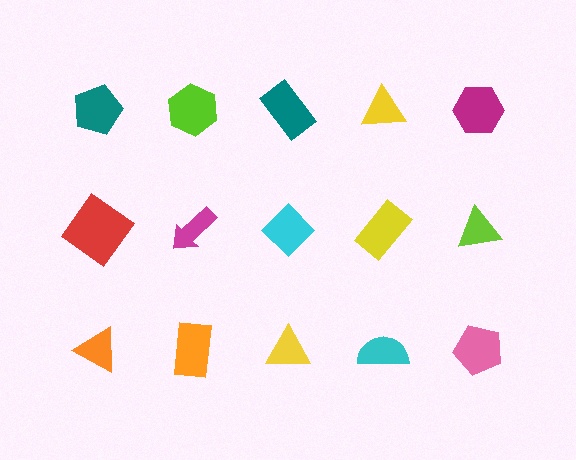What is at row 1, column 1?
A teal pentagon.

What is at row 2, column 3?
A cyan diamond.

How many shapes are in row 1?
5 shapes.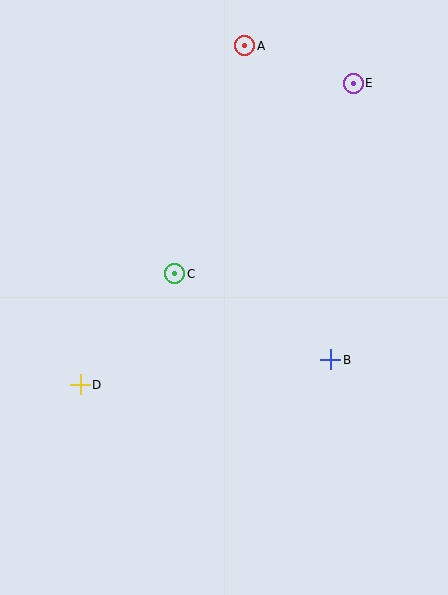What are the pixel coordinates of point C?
Point C is at (175, 274).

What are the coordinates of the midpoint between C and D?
The midpoint between C and D is at (127, 329).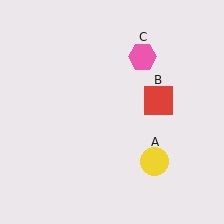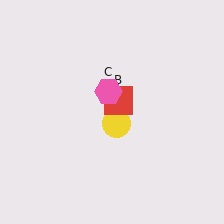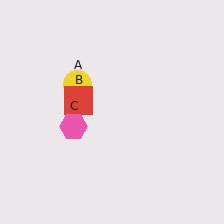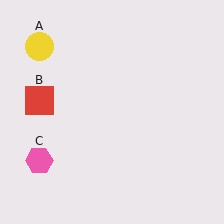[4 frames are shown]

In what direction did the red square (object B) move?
The red square (object B) moved left.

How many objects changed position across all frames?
3 objects changed position: yellow circle (object A), red square (object B), pink hexagon (object C).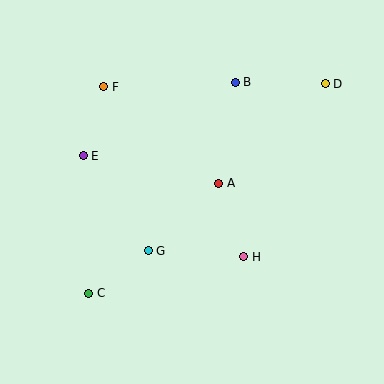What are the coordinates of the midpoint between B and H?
The midpoint between B and H is at (239, 169).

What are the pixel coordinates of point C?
Point C is at (89, 293).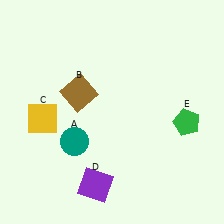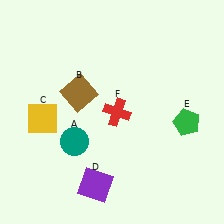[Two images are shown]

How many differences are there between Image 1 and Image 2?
There is 1 difference between the two images.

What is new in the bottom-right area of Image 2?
A red cross (F) was added in the bottom-right area of Image 2.